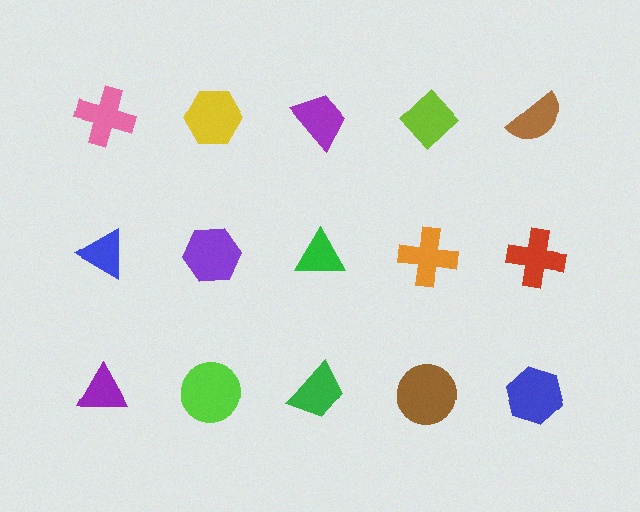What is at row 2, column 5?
A red cross.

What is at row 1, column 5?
A brown semicircle.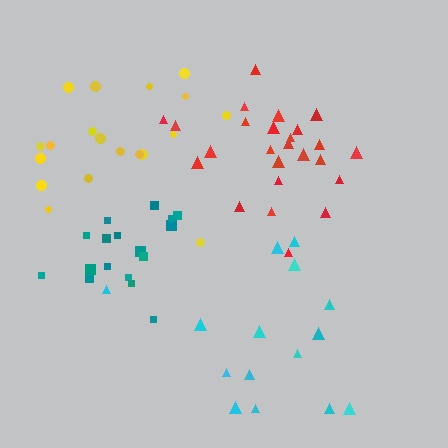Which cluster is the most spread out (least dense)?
Cyan.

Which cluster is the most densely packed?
Teal.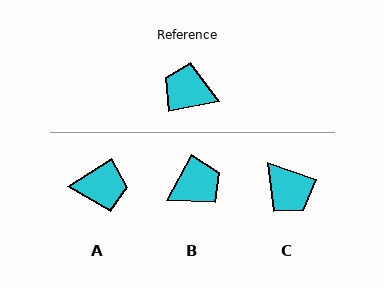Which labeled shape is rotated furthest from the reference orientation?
A, about 157 degrees away.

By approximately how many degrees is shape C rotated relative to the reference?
Approximately 151 degrees counter-clockwise.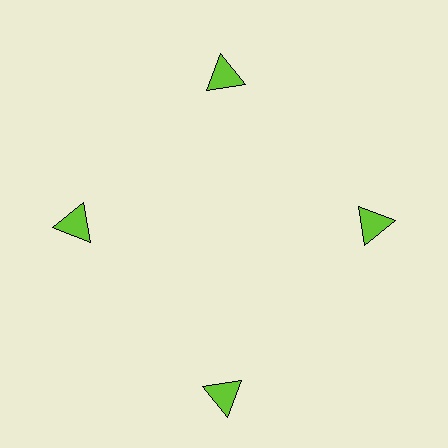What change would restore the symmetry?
The symmetry would be restored by moving it inward, back onto the ring so that all 4 triangles sit at equal angles and equal distance from the center.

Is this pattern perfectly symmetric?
No. The 4 lime triangles are arranged in a ring, but one element near the 6 o'clock position is pushed outward from the center, breaking the 4-fold rotational symmetry.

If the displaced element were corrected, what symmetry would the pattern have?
It would have 4-fold rotational symmetry — the pattern would map onto itself every 90 degrees.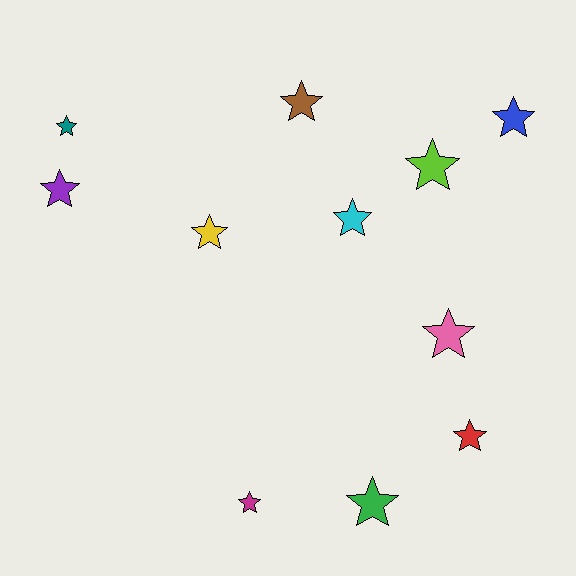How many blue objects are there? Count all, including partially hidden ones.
There is 1 blue object.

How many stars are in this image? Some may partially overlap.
There are 11 stars.